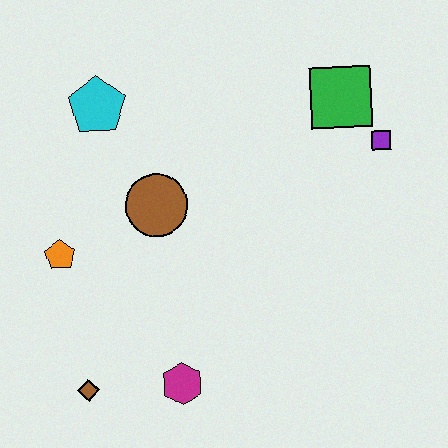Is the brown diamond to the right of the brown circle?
No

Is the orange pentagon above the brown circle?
No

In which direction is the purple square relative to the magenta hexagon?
The purple square is above the magenta hexagon.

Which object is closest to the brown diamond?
The magenta hexagon is closest to the brown diamond.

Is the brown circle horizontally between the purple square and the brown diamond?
Yes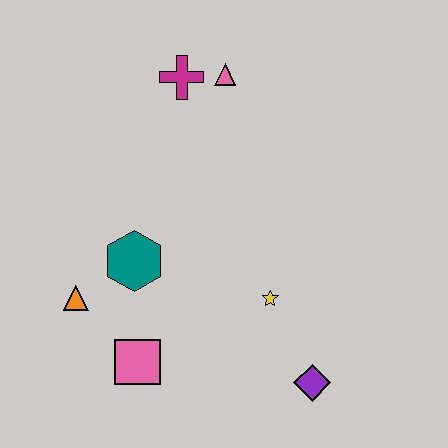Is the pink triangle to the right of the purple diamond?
No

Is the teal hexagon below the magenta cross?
Yes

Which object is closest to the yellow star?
The purple diamond is closest to the yellow star.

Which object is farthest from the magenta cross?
The purple diamond is farthest from the magenta cross.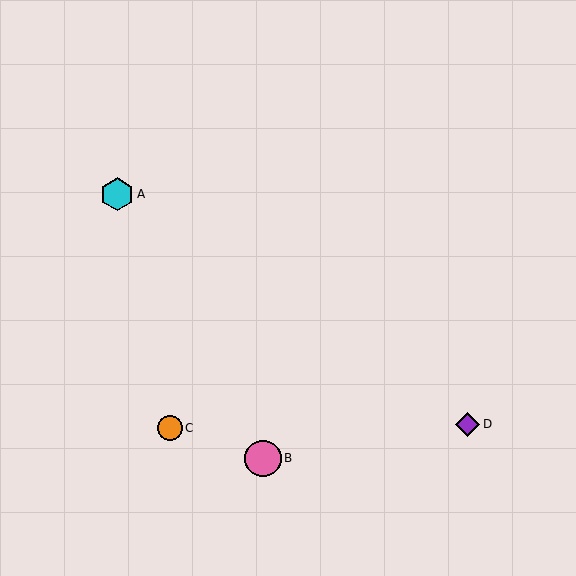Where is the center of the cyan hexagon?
The center of the cyan hexagon is at (117, 194).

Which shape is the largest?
The pink circle (labeled B) is the largest.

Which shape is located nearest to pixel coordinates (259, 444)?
The pink circle (labeled B) at (263, 458) is nearest to that location.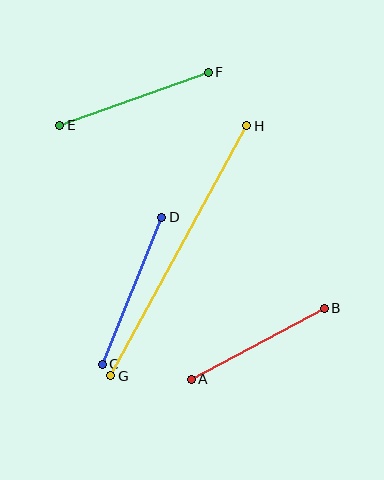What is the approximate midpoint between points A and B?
The midpoint is at approximately (258, 344) pixels.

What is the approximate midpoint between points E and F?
The midpoint is at approximately (134, 99) pixels.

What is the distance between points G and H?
The distance is approximately 285 pixels.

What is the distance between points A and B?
The distance is approximately 151 pixels.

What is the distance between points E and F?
The distance is approximately 158 pixels.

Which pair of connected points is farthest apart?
Points G and H are farthest apart.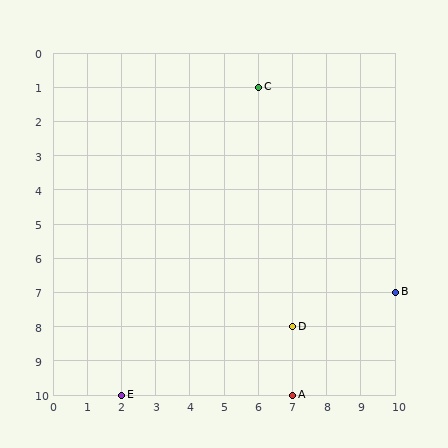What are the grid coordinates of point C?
Point C is at grid coordinates (6, 1).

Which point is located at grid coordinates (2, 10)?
Point E is at (2, 10).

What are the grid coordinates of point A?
Point A is at grid coordinates (7, 10).